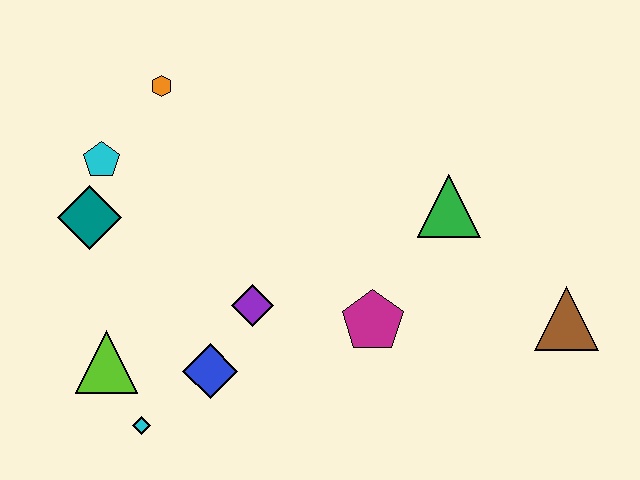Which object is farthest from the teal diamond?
The brown triangle is farthest from the teal diamond.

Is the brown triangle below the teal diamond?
Yes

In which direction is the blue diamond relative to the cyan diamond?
The blue diamond is to the right of the cyan diamond.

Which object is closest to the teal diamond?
The cyan pentagon is closest to the teal diamond.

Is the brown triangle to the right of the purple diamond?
Yes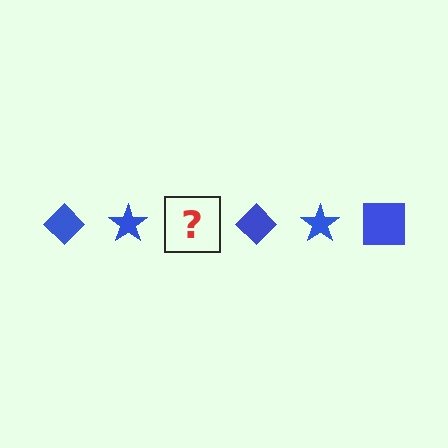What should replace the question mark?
The question mark should be replaced with a blue square.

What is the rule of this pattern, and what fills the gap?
The rule is that the pattern cycles through diamond, star, square shapes in blue. The gap should be filled with a blue square.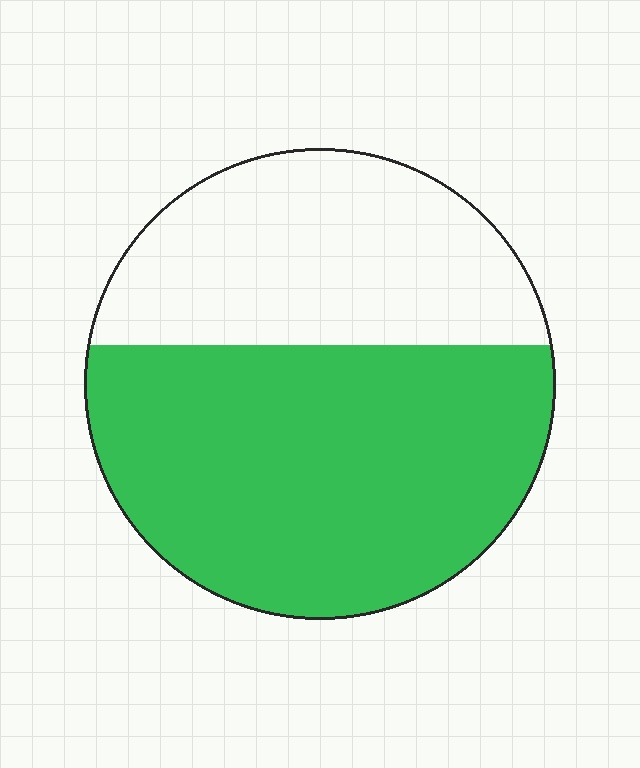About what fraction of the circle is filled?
About three fifths (3/5).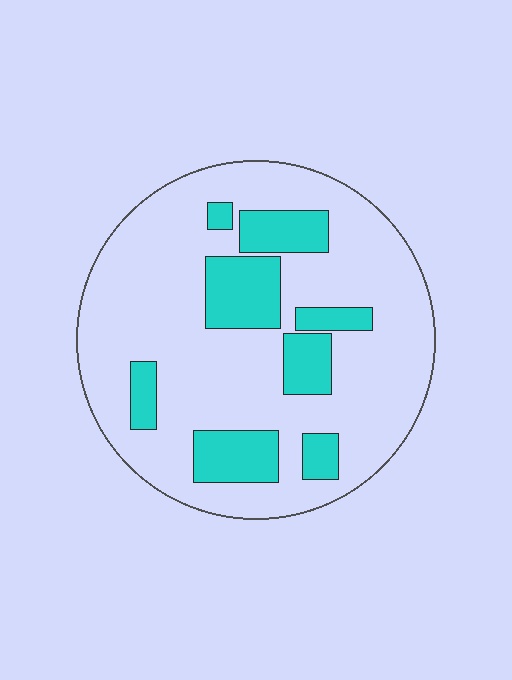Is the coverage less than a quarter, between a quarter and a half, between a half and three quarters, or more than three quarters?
Less than a quarter.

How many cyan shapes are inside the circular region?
8.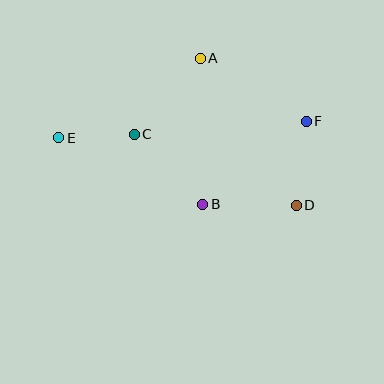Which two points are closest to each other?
Points C and E are closest to each other.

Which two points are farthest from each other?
Points E and F are farthest from each other.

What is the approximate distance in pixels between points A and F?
The distance between A and F is approximately 124 pixels.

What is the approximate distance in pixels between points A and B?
The distance between A and B is approximately 146 pixels.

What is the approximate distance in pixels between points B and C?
The distance between B and C is approximately 98 pixels.